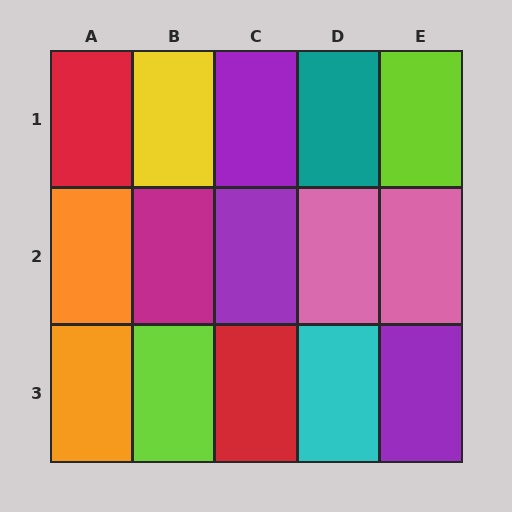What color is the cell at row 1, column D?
Teal.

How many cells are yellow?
1 cell is yellow.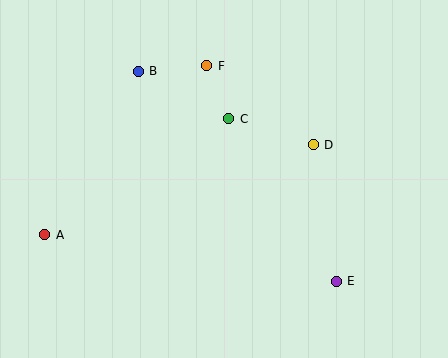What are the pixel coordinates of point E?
Point E is at (336, 281).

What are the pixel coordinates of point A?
Point A is at (45, 235).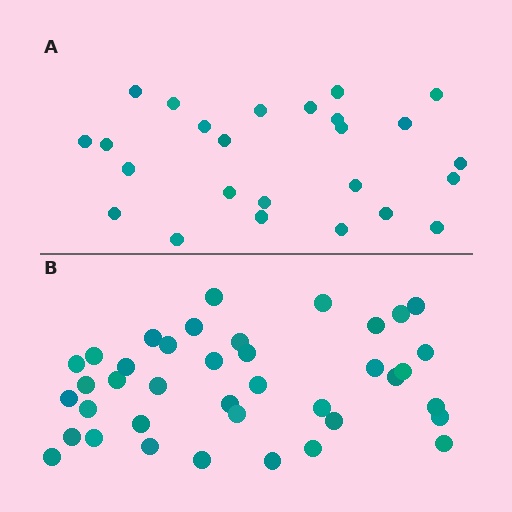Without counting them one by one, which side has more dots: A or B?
Region B (the bottom region) has more dots.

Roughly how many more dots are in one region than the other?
Region B has approximately 15 more dots than region A.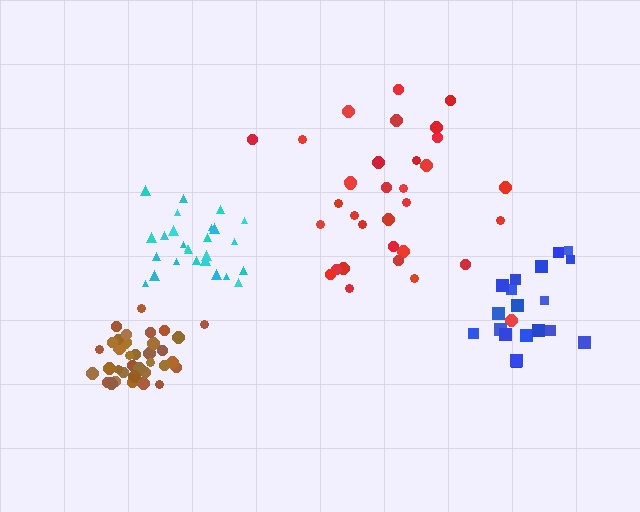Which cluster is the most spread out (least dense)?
Red.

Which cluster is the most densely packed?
Brown.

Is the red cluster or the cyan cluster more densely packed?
Cyan.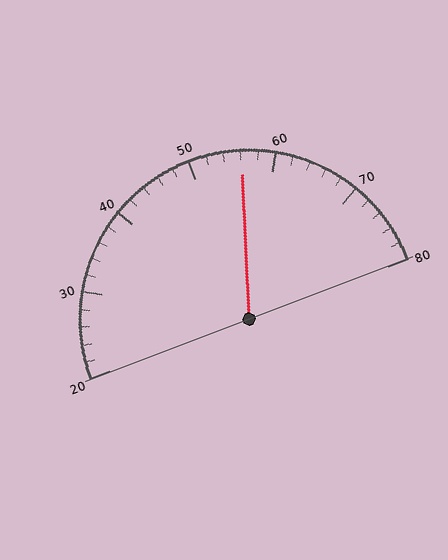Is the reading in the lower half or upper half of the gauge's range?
The reading is in the upper half of the range (20 to 80).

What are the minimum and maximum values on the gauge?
The gauge ranges from 20 to 80.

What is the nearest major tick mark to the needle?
The nearest major tick mark is 60.